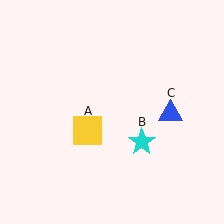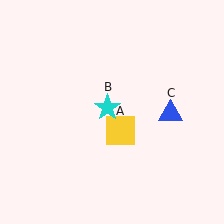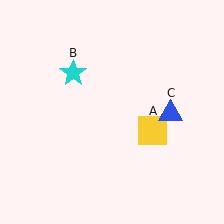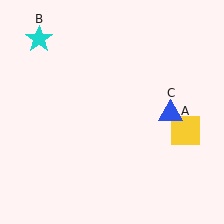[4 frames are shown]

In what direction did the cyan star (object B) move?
The cyan star (object B) moved up and to the left.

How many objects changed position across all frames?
2 objects changed position: yellow square (object A), cyan star (object B).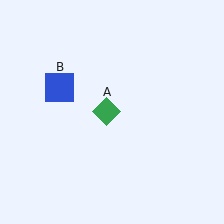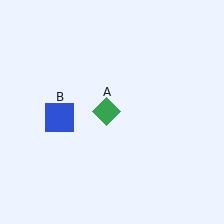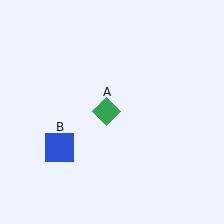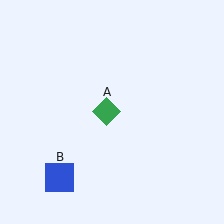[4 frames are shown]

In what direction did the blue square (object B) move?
The blue square (object B) moved down.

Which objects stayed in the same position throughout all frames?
Green diamond (object A) remained stationary.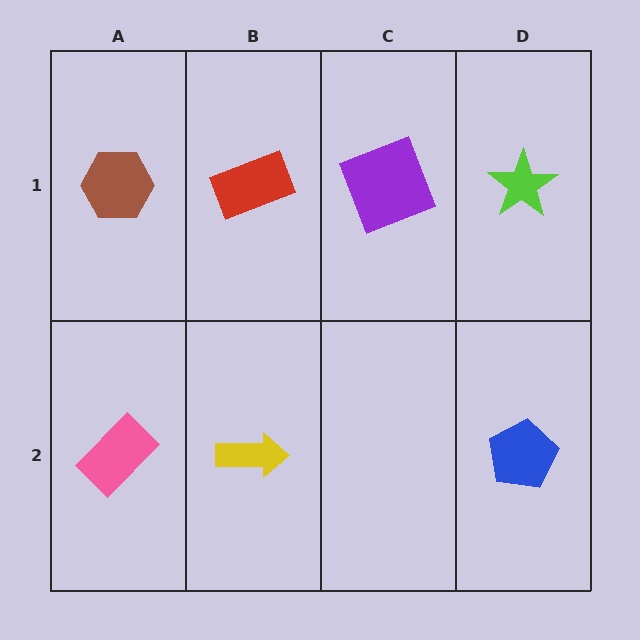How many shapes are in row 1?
4 shapes.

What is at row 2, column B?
A yellow arrow.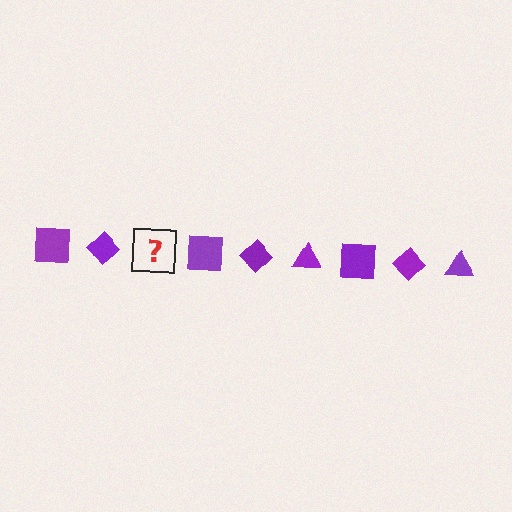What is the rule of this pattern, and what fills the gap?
The rule is that the pattern cycles through square, diamond, triangle shapes in purple. The gap should be filled with a purple triangle.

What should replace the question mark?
The question mark should be replaced with a purple triangle.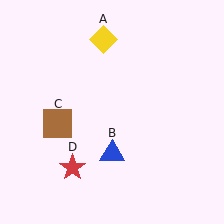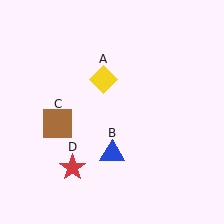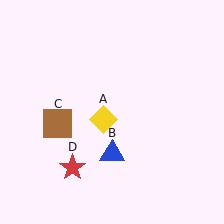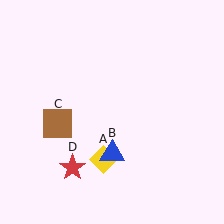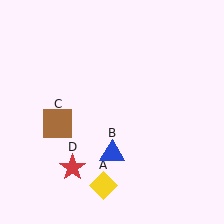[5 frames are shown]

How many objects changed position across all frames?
1 object changed position: yellow diamond (object A).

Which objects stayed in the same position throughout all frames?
Blue triangle (object B) and brown square (object C) and red star (object D) remained stationary.